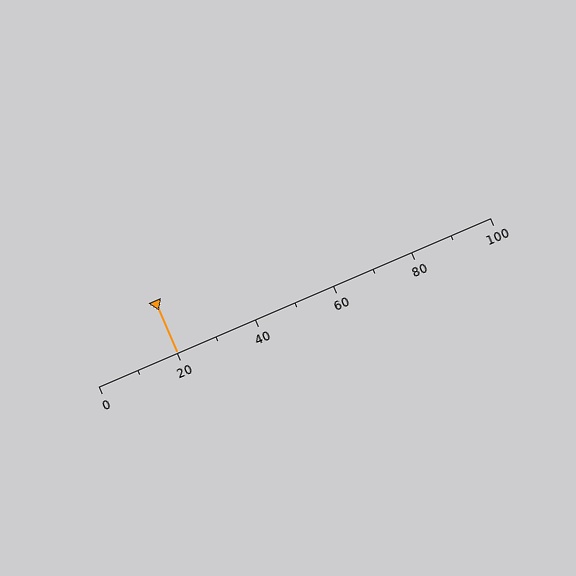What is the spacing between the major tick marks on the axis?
The major ticks are spaced 20 apart.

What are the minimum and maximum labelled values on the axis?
The axis runs from 0 to 100.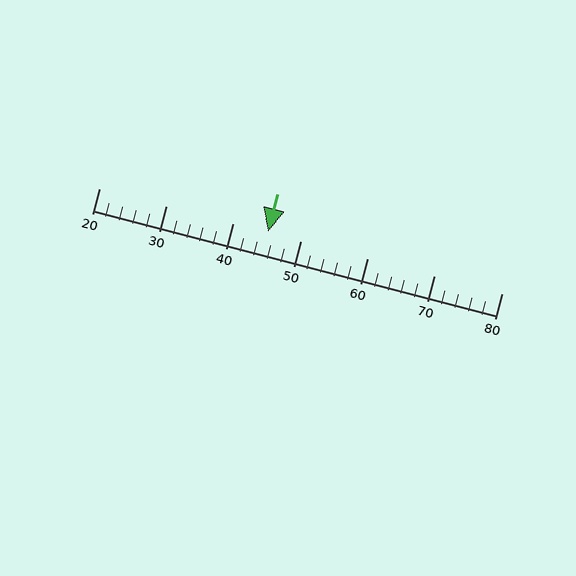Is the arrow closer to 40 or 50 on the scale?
The arrow is closer to 50.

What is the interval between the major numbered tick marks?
The major tick marks are spaced 10 units apart.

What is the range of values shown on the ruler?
The ruler shows values from 20 to 80.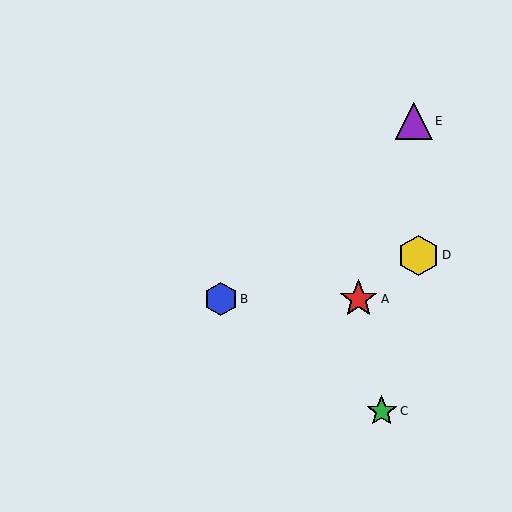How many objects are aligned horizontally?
2 objects (A, B) are aligned horizontally.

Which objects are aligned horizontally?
Objects A, B are aligned horizontally.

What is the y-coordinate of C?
Object C is at y≈411.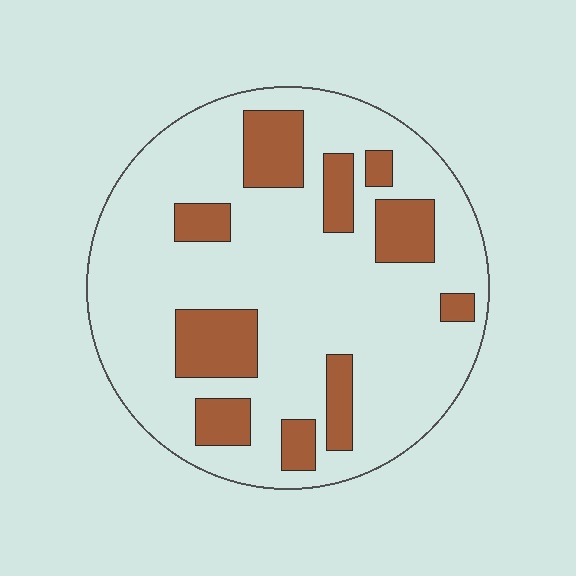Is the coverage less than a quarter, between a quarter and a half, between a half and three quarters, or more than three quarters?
Less than a quarter.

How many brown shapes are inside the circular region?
10.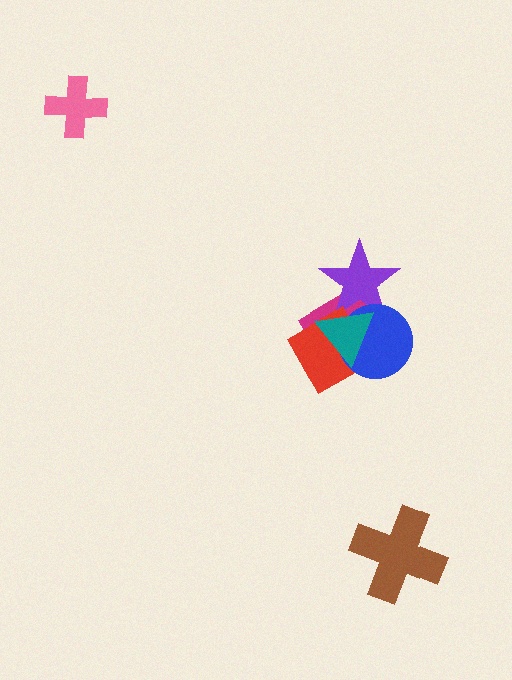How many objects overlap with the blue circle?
4 objects overlap with the blue circle.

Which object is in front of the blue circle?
The teal triangle is in front of the blue circle.